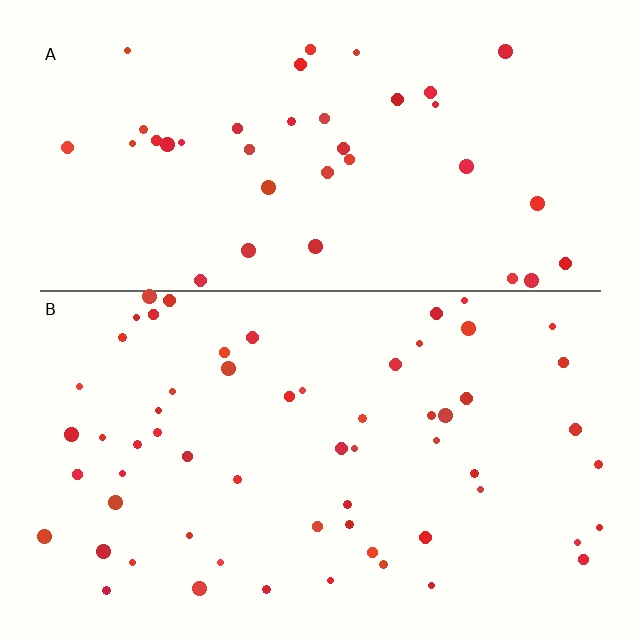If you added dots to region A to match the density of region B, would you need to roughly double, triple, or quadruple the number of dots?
Approximately double.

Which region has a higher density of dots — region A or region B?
B (the bottom).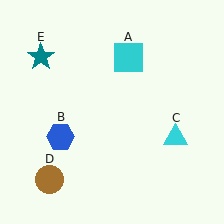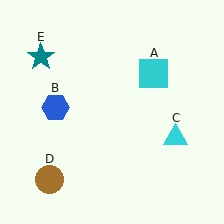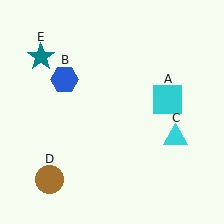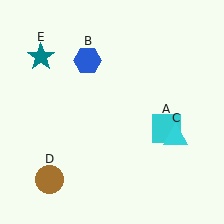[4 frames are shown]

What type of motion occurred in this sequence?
The cyan square (object A), blue hexagon (object B) rotated clockwise around the center of the scene.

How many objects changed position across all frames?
2 objects changed position: cyan square (object A), blue hexagon (object B).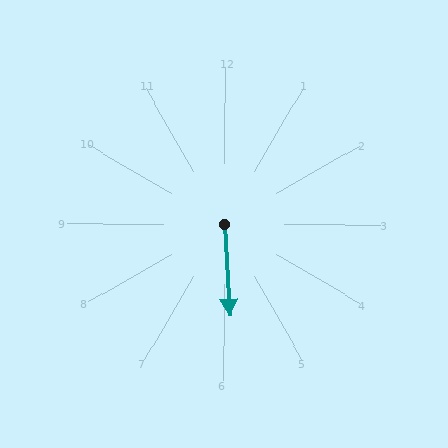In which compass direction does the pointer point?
South.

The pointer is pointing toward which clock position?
Roughly 6 o'clock.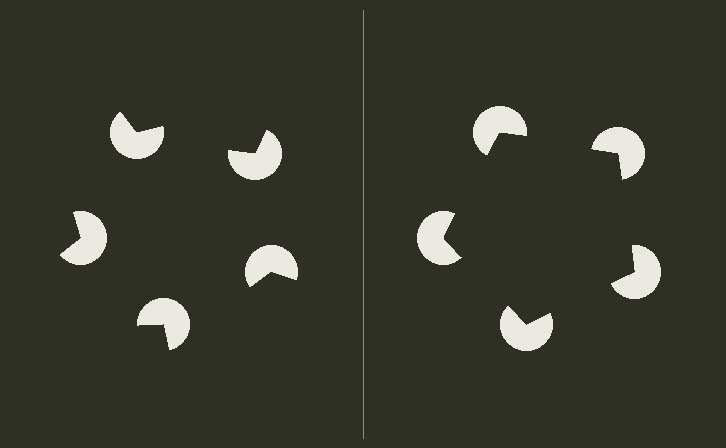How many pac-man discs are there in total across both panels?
10 — 5 on each side.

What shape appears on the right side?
An illusory pentagon.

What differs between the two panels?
The pac-man discs are positioned identically on both sides; only the wedge orientations differ. On the right they align to a pentagon; on the left they are misaligned.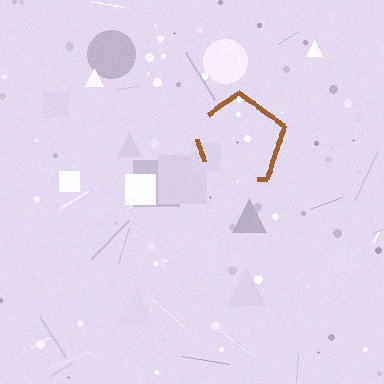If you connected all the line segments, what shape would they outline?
They would outline a pentagon.